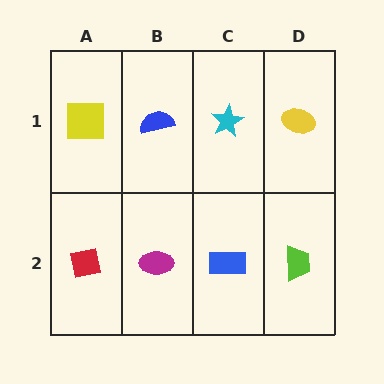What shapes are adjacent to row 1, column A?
A red square (row 2, column A), a blue semicircle (row 1, column B).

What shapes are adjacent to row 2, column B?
A blue semicircle (row 1, column B), a red square (row 2, column A), a blue rectangle (row 2, column C).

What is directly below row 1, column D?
A lime trapezoid.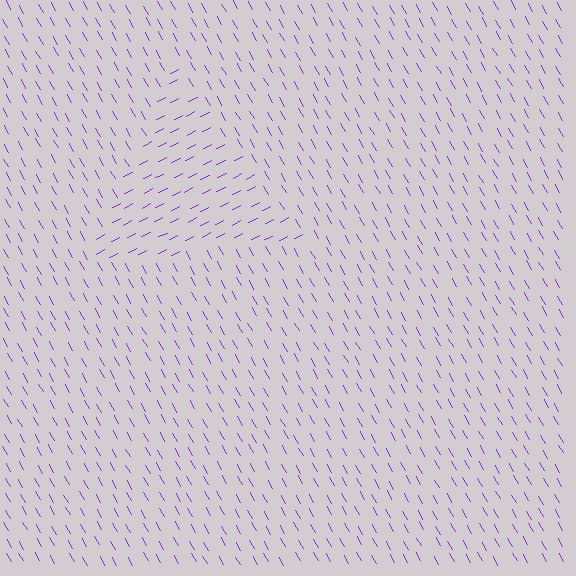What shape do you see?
I see a triangle.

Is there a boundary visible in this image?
Yes, there is a texture boundary formed by a change in line orientation.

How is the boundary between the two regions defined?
The boundary is defined purely by a change in line orientation (approximately 88 degrees difference). All lines are the same color and thickness.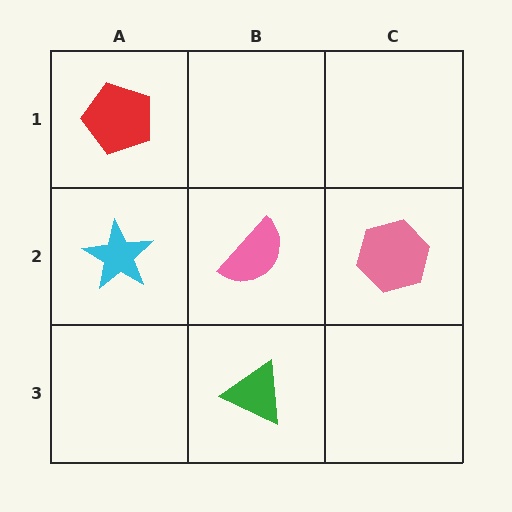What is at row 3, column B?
A green triangle.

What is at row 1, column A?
A red pentagon.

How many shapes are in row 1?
1 shape.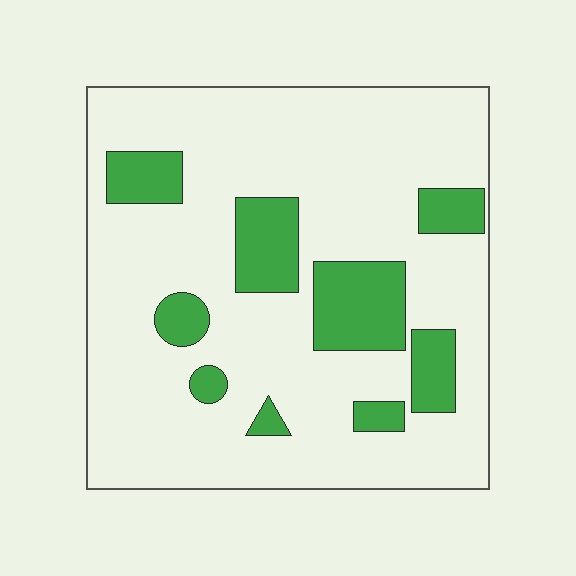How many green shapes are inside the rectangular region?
9.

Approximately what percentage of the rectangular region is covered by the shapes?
Approximately 20%.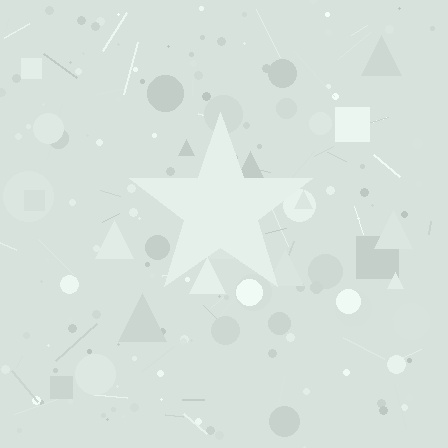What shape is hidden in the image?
A star is hidden in the image.